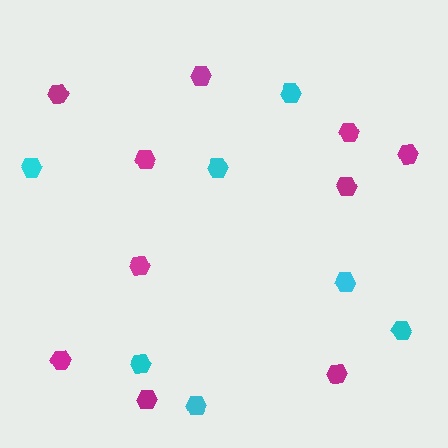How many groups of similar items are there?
There are 2 groups: one group of magenta hexagons (10) and one group of cyan hexagons (7).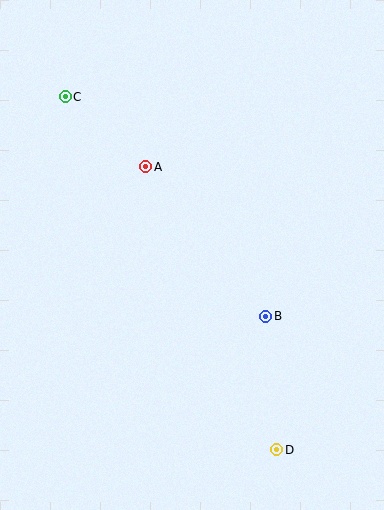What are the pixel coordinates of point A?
Point A is at (146, 167).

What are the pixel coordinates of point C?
Point C is at (65, 97).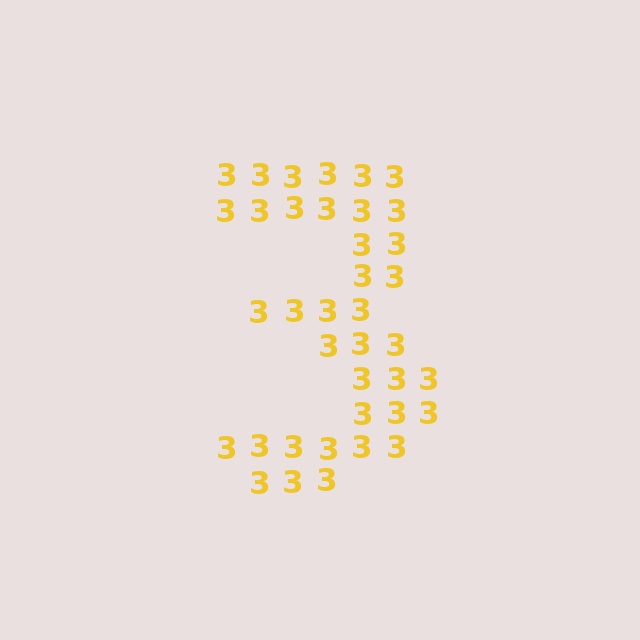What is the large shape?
The large shape is the digit 3.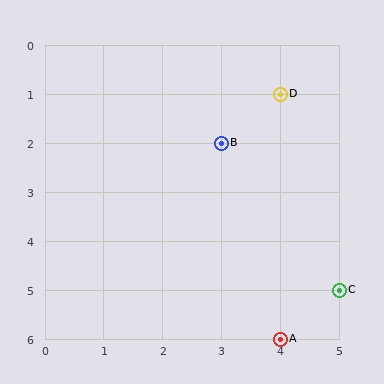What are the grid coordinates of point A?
Point A is at grid coordinates (4, 6).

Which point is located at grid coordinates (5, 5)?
Point C is at (5, 5).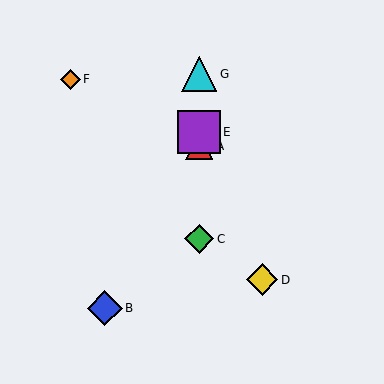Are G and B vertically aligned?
No, G is at x≈199 and B is at x≈105.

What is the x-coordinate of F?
Object F is at x≈70.